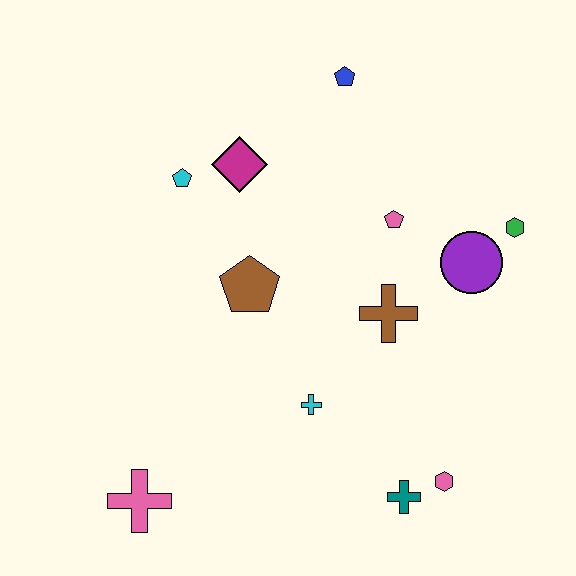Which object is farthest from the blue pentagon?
The pink cross is farthest from the blue pentagon.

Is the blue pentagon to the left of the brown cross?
Yes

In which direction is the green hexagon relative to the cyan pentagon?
The green hexagon is to the right of the cyan pentagon.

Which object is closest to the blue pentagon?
The magenta diamond is closest to the blue pentagon.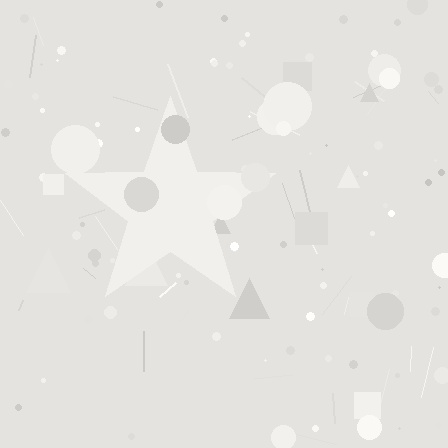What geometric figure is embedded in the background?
A star is embedded in the background.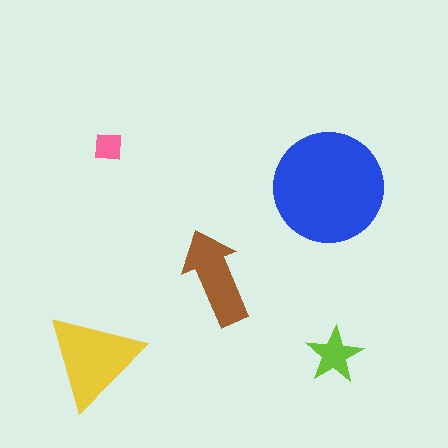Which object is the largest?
The blue circle.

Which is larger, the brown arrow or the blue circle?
The blue circle.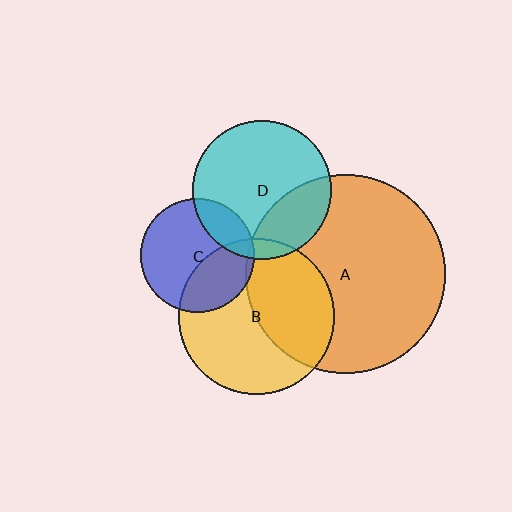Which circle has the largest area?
Circle A (orange).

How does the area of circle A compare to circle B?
Approximately 1.6 times.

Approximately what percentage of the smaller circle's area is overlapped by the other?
Approximately 45%.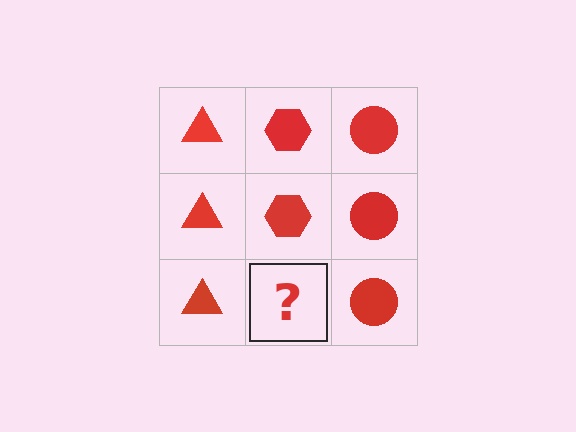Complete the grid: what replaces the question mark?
The question mark should be replaced with a red hexagon.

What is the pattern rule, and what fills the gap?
The rule is that each column has a consistent shape. The gap should be filled with a red hexagon.